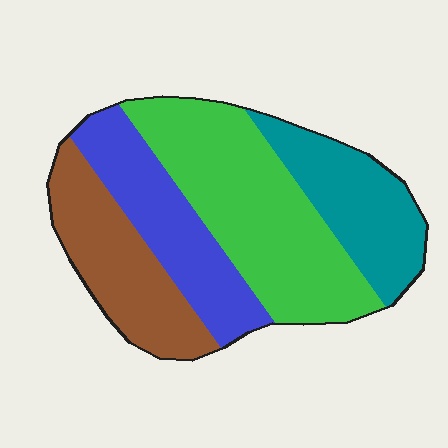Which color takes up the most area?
Green, at roughly 35%.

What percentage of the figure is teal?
Teal covers 20% of the figure.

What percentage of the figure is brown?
Brown covers about 20% of the figure.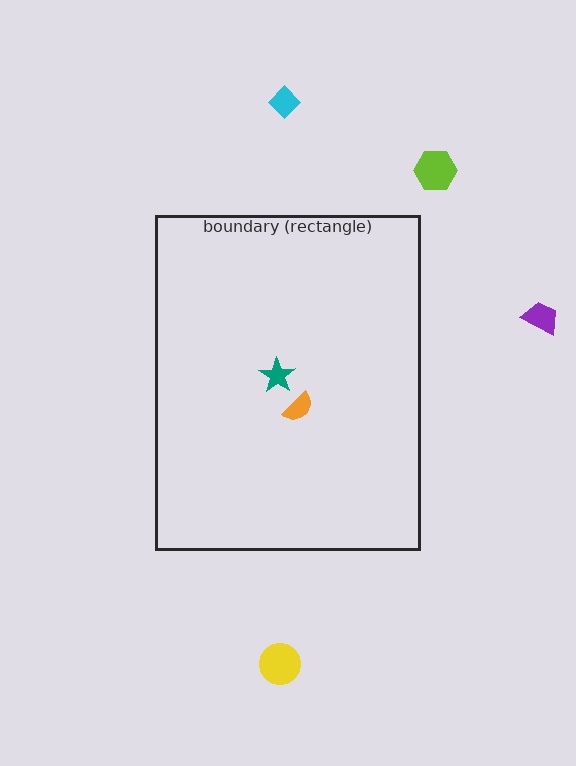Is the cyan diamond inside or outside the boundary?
Outside.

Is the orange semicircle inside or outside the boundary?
Inside.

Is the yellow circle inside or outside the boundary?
Outside.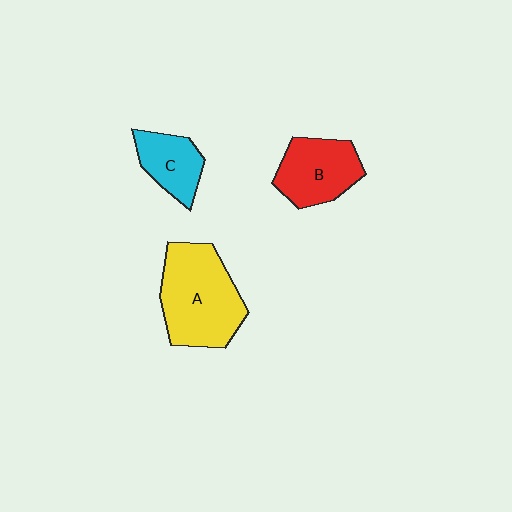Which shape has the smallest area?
Shape C (cyan).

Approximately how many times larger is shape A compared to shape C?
Approximately 2.0 times.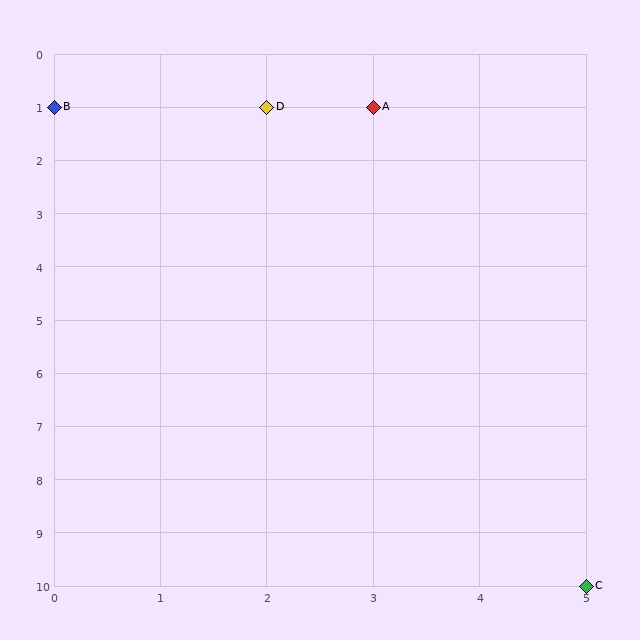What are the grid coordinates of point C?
Point C is at grid coordinates (5, 10).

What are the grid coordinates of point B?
Point B is at grid coordinates (0, 1).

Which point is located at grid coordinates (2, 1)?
Point D is at (2, 1).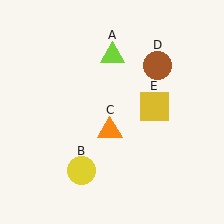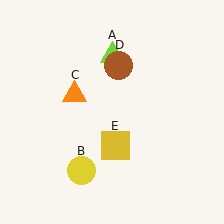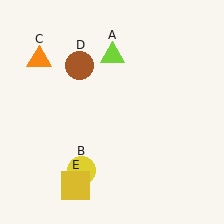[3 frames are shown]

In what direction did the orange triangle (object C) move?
The orange triangle (object C) moved up and to the left.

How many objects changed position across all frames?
3 objects changed position: orange triangle (object C), brown circle (object D), yellow square (object E).